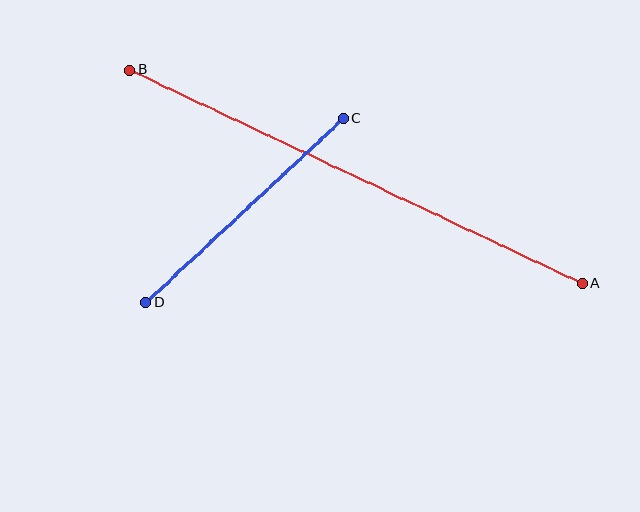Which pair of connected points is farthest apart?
Points A and B are farthest apart.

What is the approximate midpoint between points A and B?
The midpoint is at approximately (356, 177) pixels.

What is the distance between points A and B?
The distance is approximately 500 pixels.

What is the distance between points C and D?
The distance is approximately 269 pixels.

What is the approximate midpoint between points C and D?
The midpoint is at approximately (245, 210) pixels.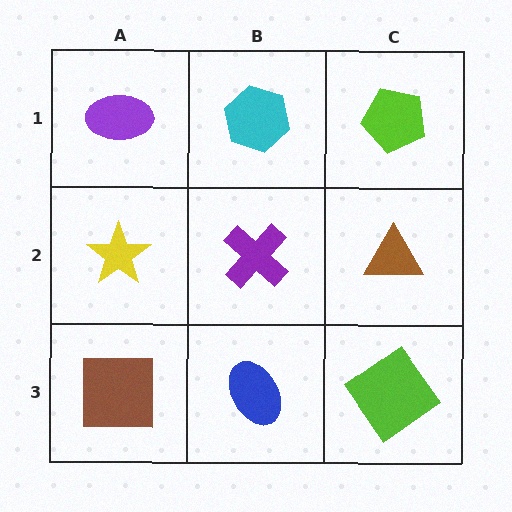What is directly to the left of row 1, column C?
A cyan hexagon.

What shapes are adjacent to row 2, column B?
A cyan hexagon (row 1, column B), a blue ellipse (row 3, column B), a yellow star (row 2, column A), a brown triangle (row 2, column C).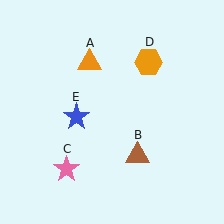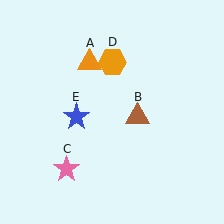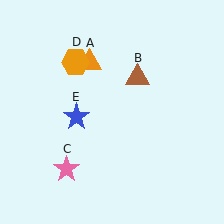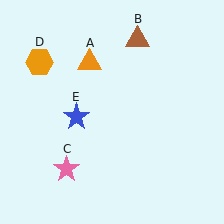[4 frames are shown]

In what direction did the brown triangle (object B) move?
The brown triangle (object B) moved up.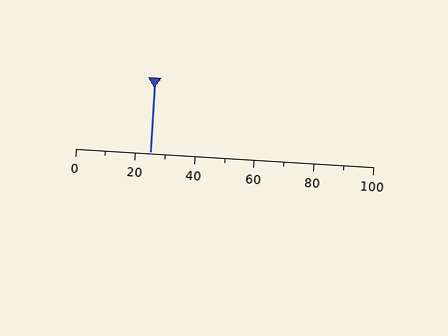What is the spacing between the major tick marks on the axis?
The major ticks are spaced 20 apart.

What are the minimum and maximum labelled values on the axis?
The axis runs from 0 to 100.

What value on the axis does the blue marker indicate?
The marker indicates approximately 25.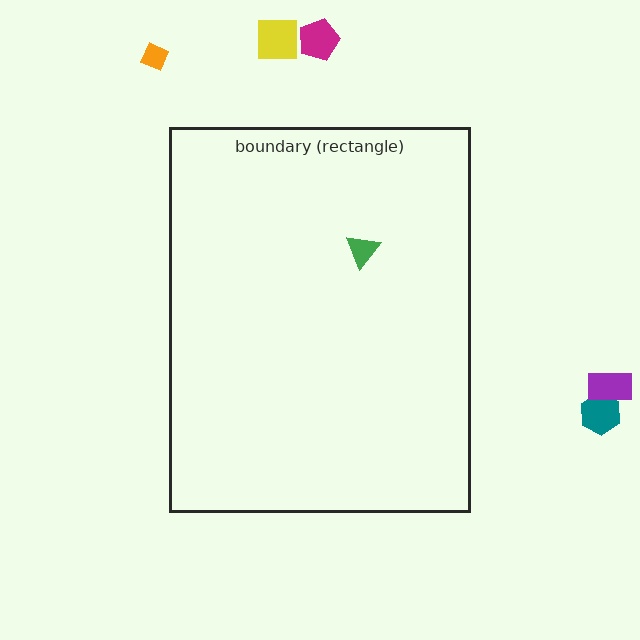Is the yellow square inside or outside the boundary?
Outside.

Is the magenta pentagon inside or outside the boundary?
Outside.